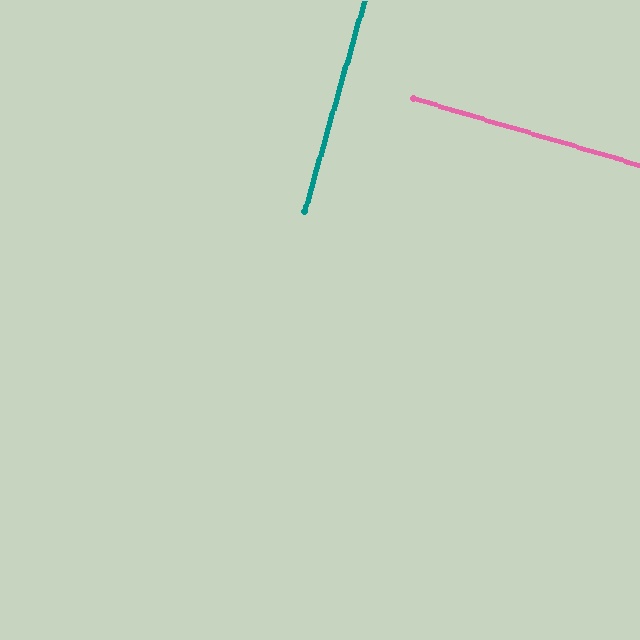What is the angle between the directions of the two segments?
Approximately 89 degrees.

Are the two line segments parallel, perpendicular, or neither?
Perpendicular — they meet at approximately 89°.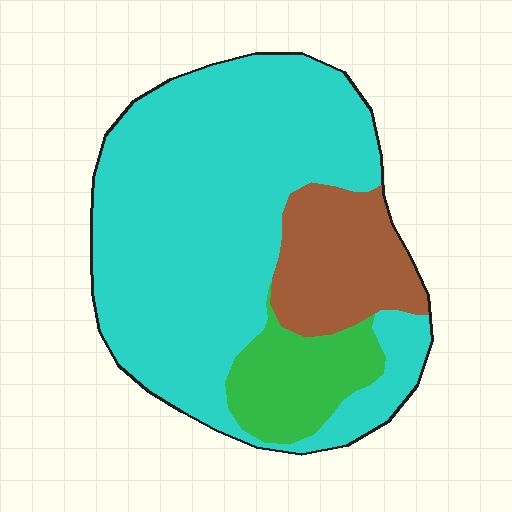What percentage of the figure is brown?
Brown covers 17% of the figure.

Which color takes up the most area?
Cyan, at roughly 70%.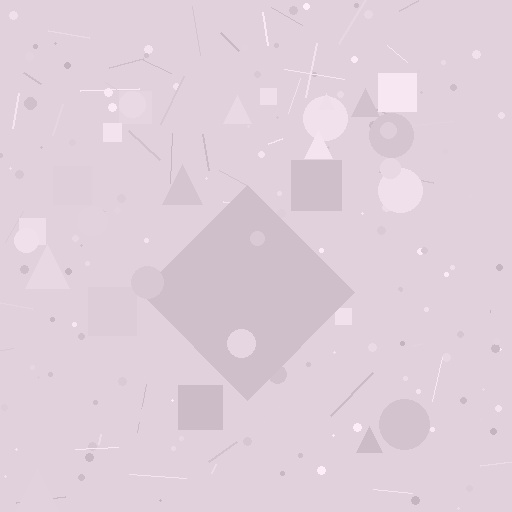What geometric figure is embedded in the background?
A diamond is embedded in the background.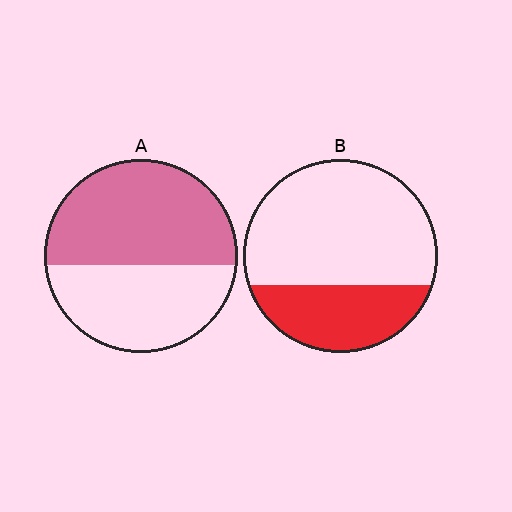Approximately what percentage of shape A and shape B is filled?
A is approximately 55% and B is approximately 30%.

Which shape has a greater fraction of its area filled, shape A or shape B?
Shape A.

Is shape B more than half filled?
No.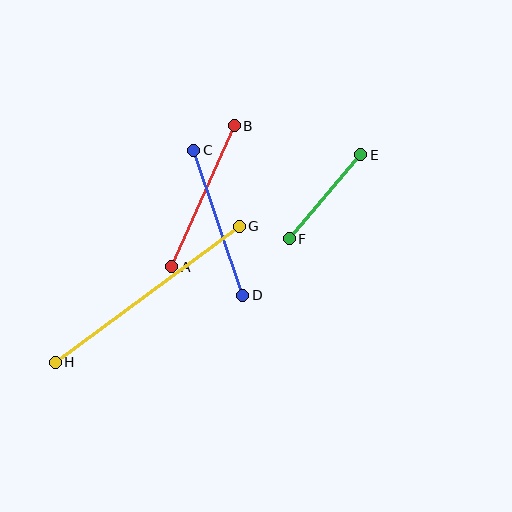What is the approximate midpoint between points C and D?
The midpoint is at approximately (218, 223) pixels.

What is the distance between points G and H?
The distance is approximately 229 pixels.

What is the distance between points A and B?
The distance is approximately 154 pixels.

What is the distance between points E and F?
The distance is approximately 110 pixels.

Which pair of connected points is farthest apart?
Points G and H are farthest apart.